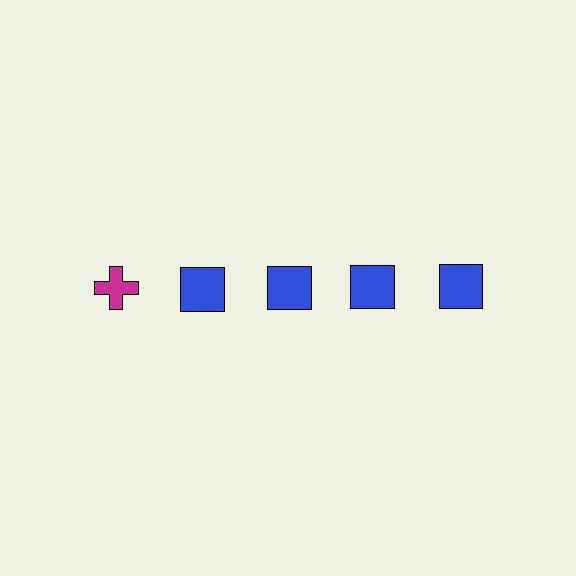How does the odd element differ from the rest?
It differs in both color (magenta instead of blue) and shape (cross instead of square).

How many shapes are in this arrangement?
There are 5 shapes arranged in a grid pattern.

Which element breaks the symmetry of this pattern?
The magenta cross in the top row, leftmost column breaks the symmetry. All other shapes are blue squares.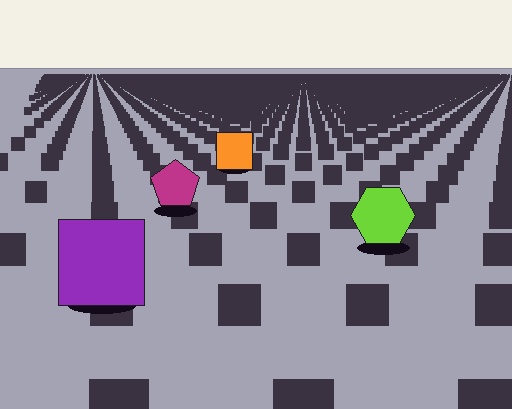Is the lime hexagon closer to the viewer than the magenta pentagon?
Yes. The lime hexagon is closer — you can tell from the texture gradient: the ground texture is coarser near it.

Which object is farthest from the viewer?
The orange square is farthest from the viewer. It appears smaller and the ground texture around it is denser.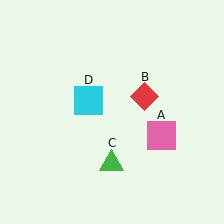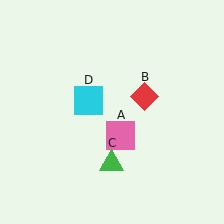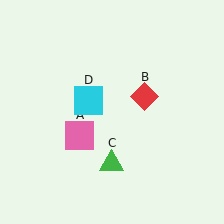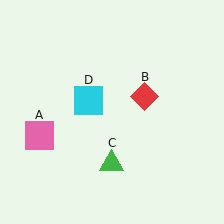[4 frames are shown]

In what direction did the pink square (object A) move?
The pink square (object A) moved left.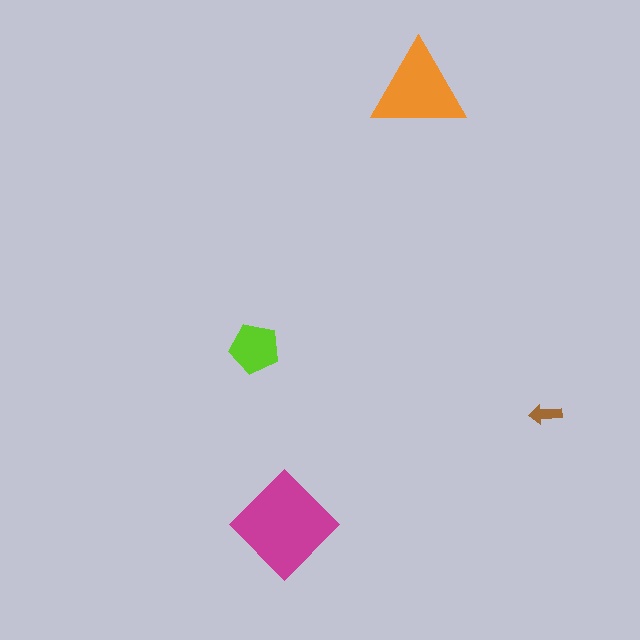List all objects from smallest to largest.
The brown arrow, the lime pentagon, the orange triangle, the magenta diamond.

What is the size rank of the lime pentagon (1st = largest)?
3rd.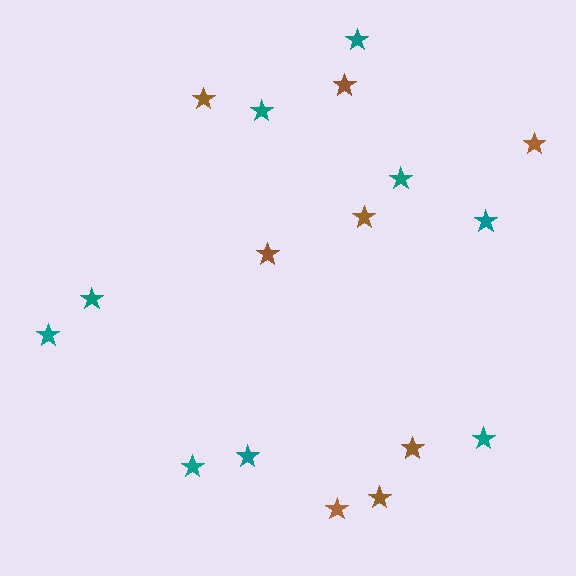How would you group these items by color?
There are 2 groups: one group of brown stars (8) and one group of teal stars (9).